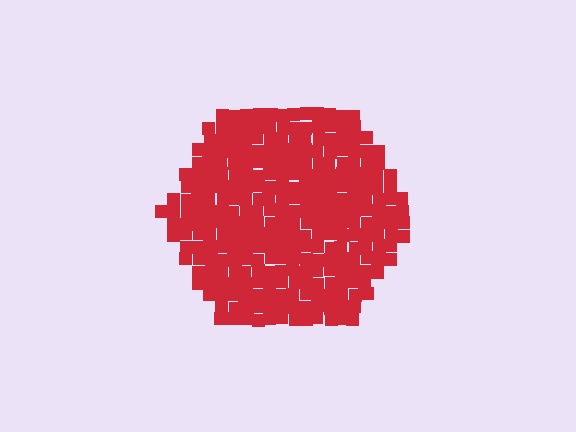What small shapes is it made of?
It is made of small squares.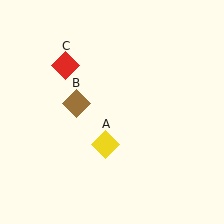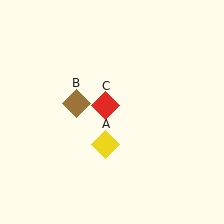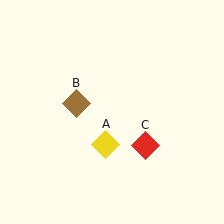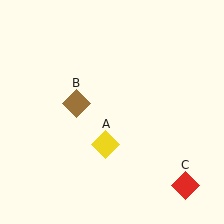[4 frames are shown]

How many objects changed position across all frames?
1 object changed position: red diamond (object C).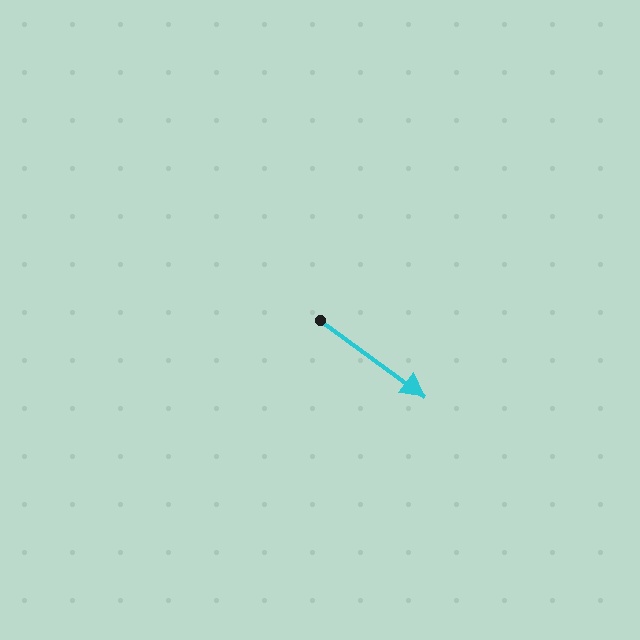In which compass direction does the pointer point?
Southeast.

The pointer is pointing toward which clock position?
Roughly 4 o'clock.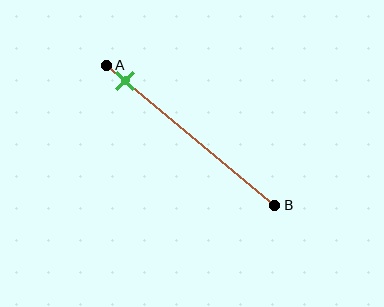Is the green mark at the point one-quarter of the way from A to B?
No, the mark is at about 10% from A, not at the 25% one-quarter point.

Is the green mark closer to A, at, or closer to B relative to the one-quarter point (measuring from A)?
The green mark is closer to point A than the one-quarter point of segment AB.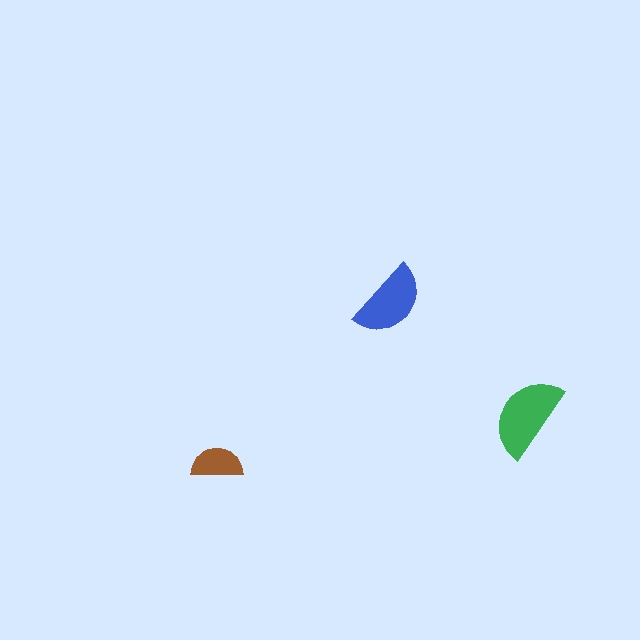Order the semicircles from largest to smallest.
the green one, the blue one, the brown one.